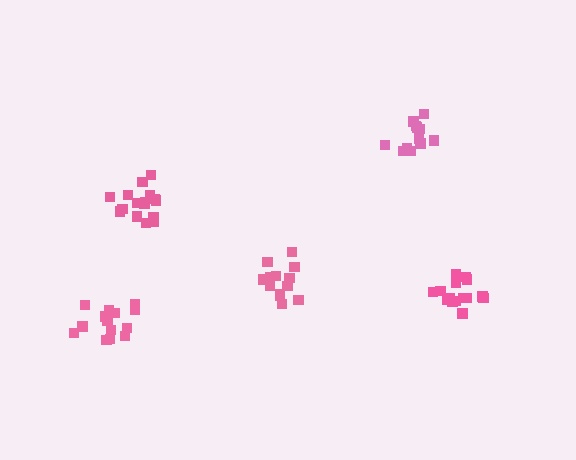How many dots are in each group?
Group 1: 14 dots, Group 2: 13 dots, Group 3: 15 dots, Group 4: 15 dots, Group 5: 16 dots (73 total).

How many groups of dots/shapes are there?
There are 5 groups.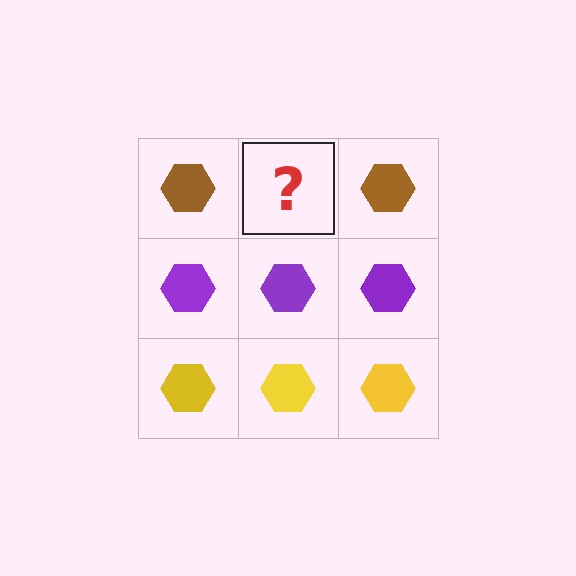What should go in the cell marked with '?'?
The missing cell should contain a brown hexagon.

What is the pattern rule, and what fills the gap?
The rule is that each row has a consistent color. The gap should be filled with a brown hexagon.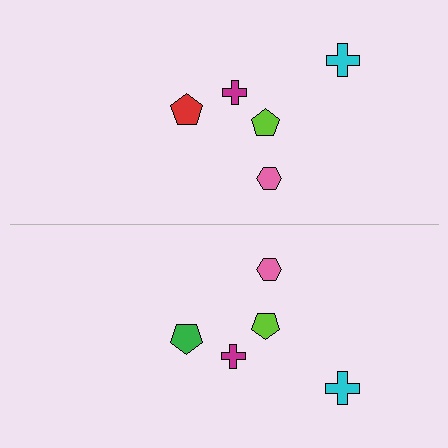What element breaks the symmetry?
The green pentagon on the bottom side breaks the symmetry — its mirror counterpart is red.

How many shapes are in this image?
There are 10 shapes in this image.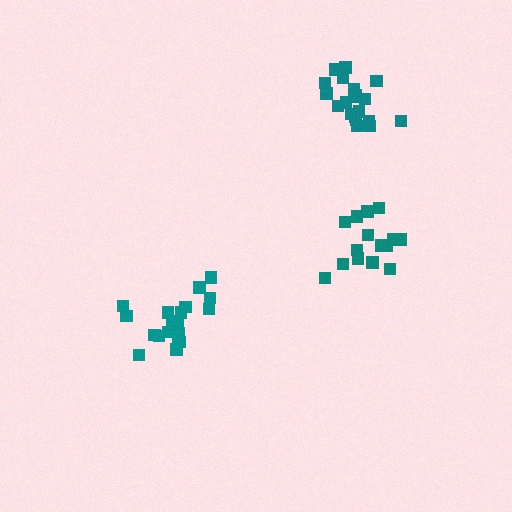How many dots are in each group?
Group 1: 20 dots, Group 2: 21 dots, Group 3: 15 dots (56 total).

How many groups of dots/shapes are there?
There are 3 groups.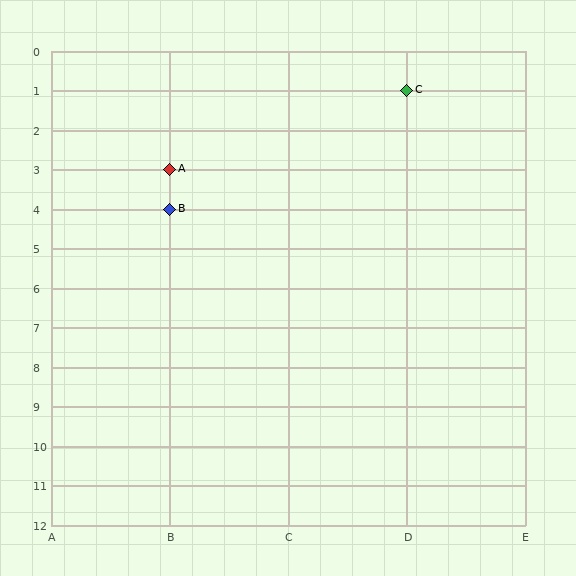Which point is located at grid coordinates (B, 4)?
Point B is at (B, 4).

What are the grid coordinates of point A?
Point A is at grid coordinates (B, 3).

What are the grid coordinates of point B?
Point B is at grid coordinates (B, 4).